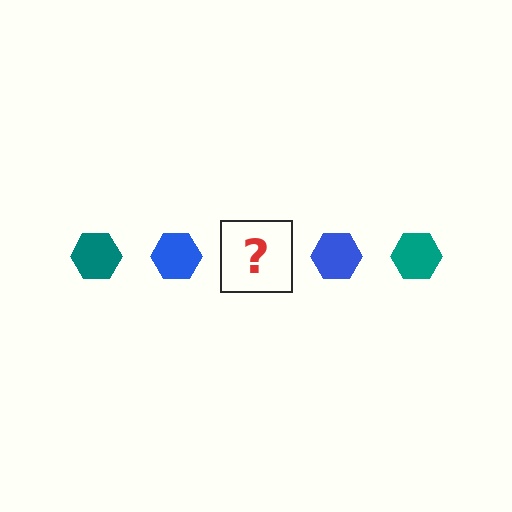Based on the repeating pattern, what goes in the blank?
The blank should be a teal hexagon.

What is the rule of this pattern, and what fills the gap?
The rule is that the pattern cycles through teal, blue hexagons. The gap should be filled with a teal hexagon.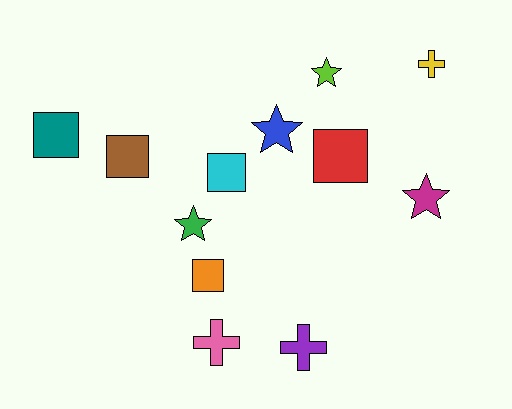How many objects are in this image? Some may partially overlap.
There are 12 objects.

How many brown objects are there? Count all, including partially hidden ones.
There is 1 brown object.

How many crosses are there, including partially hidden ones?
There are 3 crosses.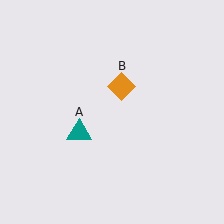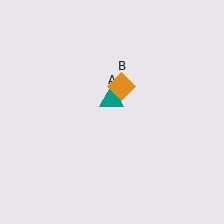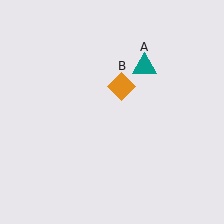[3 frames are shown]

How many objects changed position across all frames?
1 object changed position: teal triangle (object A).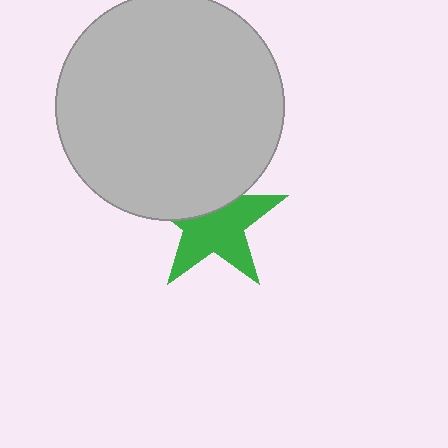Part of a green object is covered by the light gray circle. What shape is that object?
It is a star.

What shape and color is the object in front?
The object in front is a light gray circle.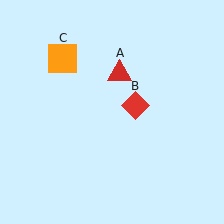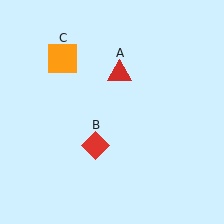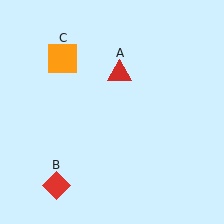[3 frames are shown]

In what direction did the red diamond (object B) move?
The red diamond (object B) moved down and to the left.